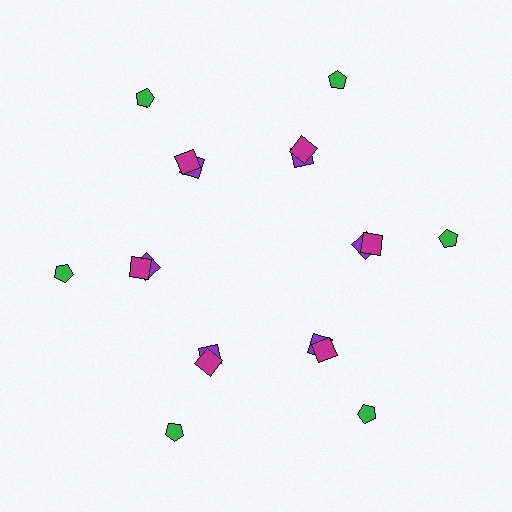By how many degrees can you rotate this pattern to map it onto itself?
The pattern maps onto itself every 60 degrees of rotation.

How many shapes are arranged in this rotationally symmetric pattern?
There are 18 shapes, arranged in 6 groups of 3.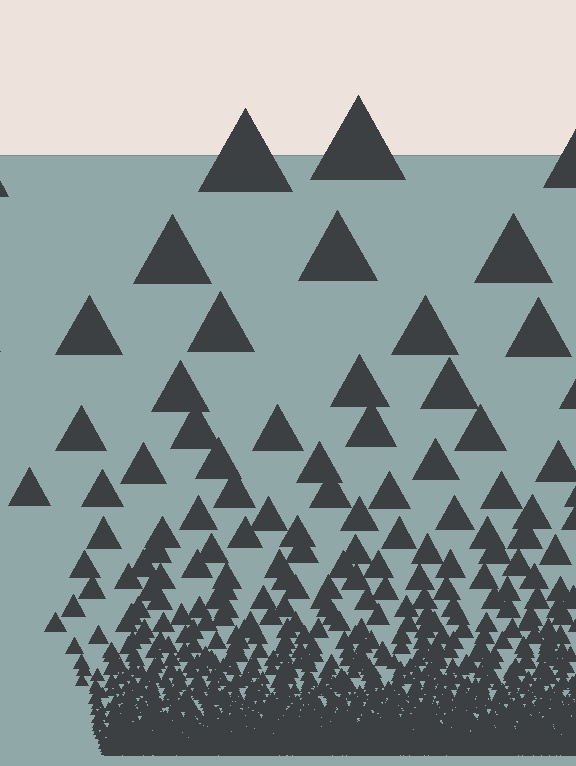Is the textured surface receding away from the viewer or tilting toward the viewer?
The surface appears to tilt toward the viewer. Texture elements get larger and sparser toward the top.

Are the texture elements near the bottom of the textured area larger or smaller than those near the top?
Smaller. The gradient is inverted — elements near the bottom are smaller and denser.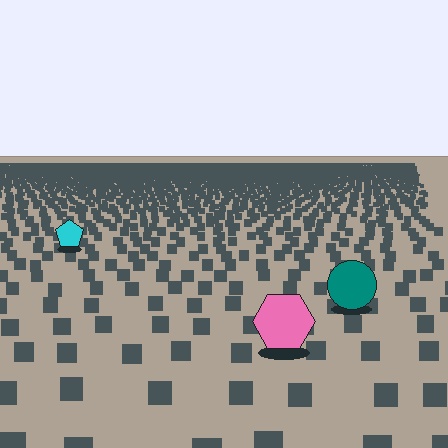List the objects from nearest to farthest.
From nearest to farthest: the pink hexagon, the teal circle, the cyan pentagon.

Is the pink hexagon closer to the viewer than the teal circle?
Yes. The pink hexagon is closer — you can tell from the texture gradient: the ground texture is coarser near it.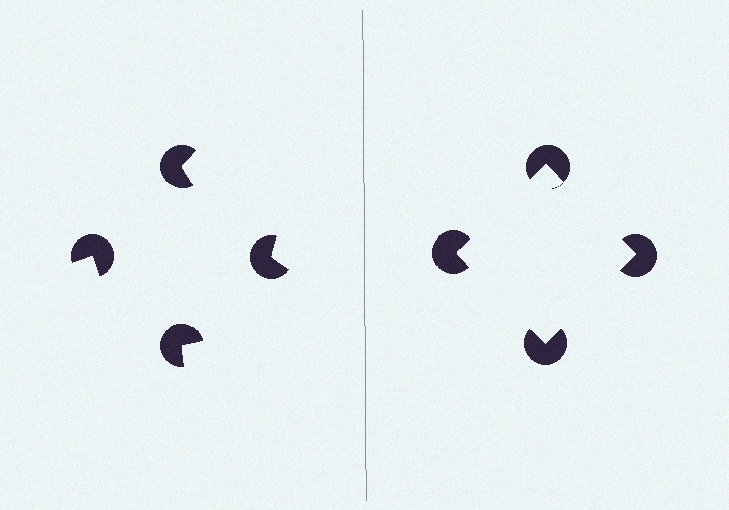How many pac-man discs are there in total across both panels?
8 — 4 on each side.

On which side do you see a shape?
An illusory square appears on the right side. On the left side the wedge cuts are rotated, so no coherent shape forms.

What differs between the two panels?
The pac-man discs are positioned identically on both sides; only the wedge orientations differ. On the right they align to a square; on the left they are misaligned.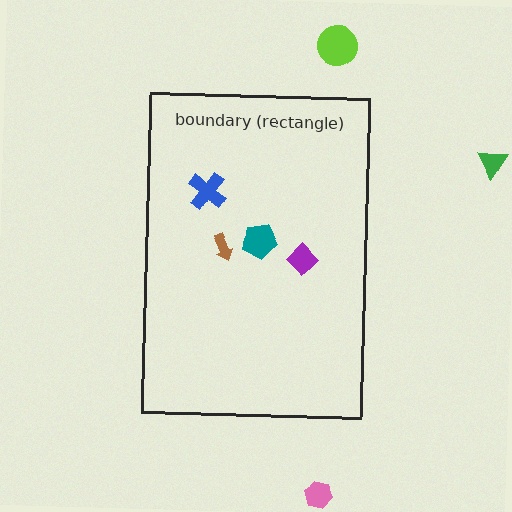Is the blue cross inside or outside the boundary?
Inside.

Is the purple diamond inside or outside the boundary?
Inside.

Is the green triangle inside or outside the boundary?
Outside.